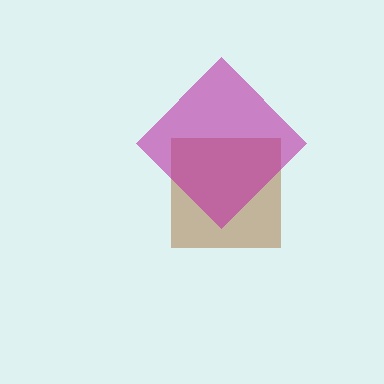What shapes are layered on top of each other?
The layered shapes are: a brown square, a magenta diamond.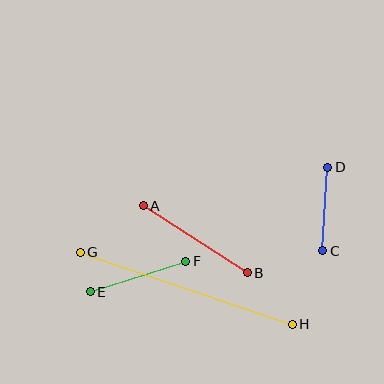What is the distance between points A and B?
The distance is approximately 124 pixels.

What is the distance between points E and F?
The distance is approximately 100 pixels.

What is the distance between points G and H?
The distance is approximately 224 pixels.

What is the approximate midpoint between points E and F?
The midpoint is at approximately (138, 277) pixels.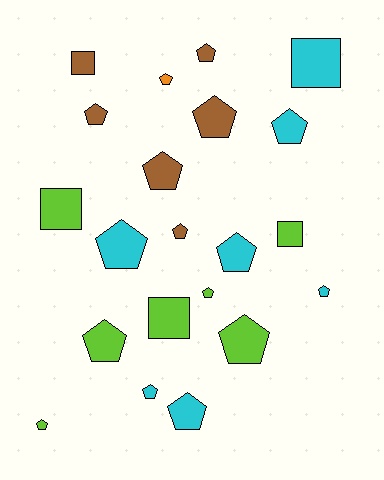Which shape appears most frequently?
Pentagon, with 16 objects.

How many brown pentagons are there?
There are 5 brown pentagons.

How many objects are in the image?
There are 21 objects.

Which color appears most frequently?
Cyan, with 7 objects.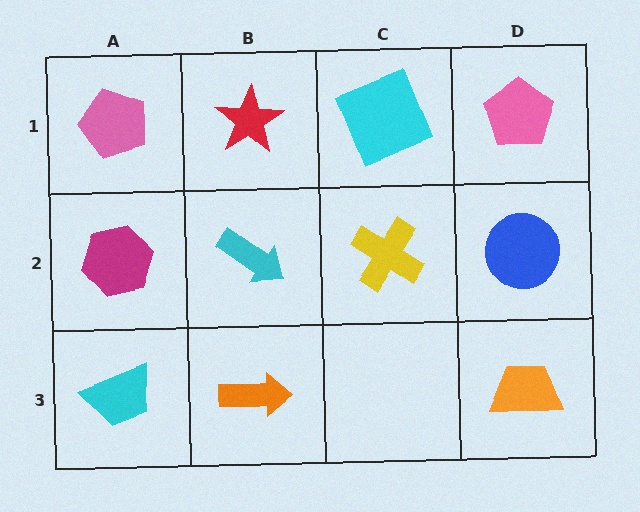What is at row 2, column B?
A cyan arrow.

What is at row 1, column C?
A cyan square.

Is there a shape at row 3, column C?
No, that cell is empty.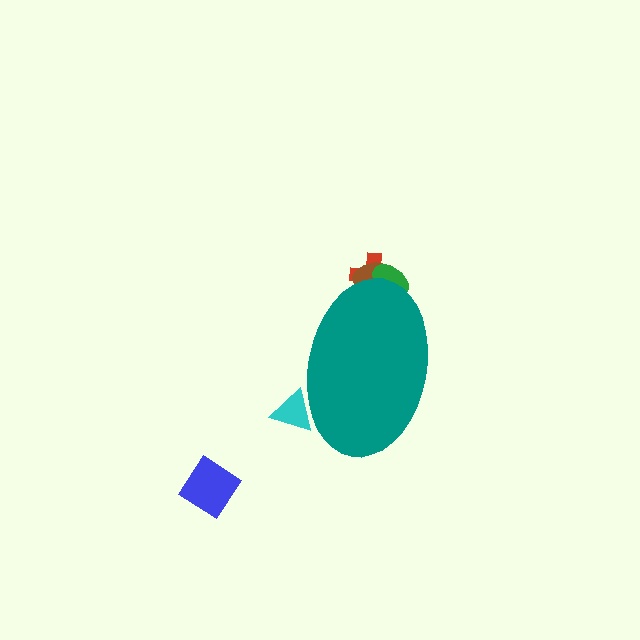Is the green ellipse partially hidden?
Yes, the green ellipse is partially hidden behind the teal ellipse.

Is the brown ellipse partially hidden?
Yes, the brown ellipse is partially hidden behind the teal ellipse.